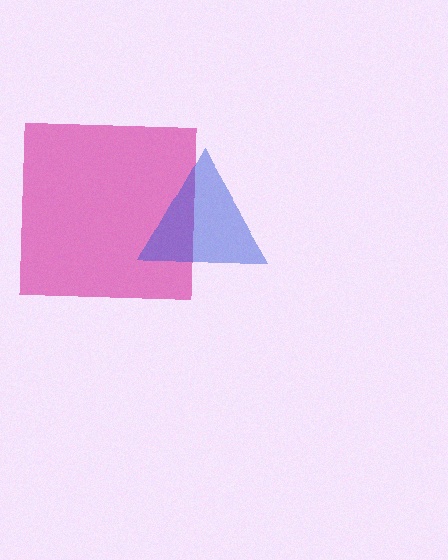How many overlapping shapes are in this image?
There are 2 overlapping shapes in the image.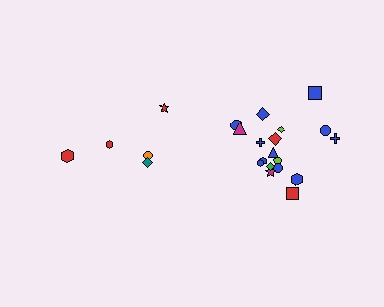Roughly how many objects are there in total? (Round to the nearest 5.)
Roughly 25 objects in total.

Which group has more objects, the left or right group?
The right group.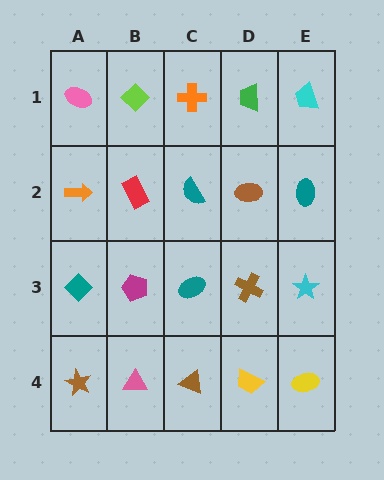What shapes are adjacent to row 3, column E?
A teal ellipse (row 2, column E), a yellow ellipse (row 4, column E), a brown cross (row 3, column D).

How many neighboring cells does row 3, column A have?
3.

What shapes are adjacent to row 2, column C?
An orange cross (row 1, column C), a teal ellipse (row 3, column C), a red rectangle (row 2, column B), a brown ellipse (row 2, column D).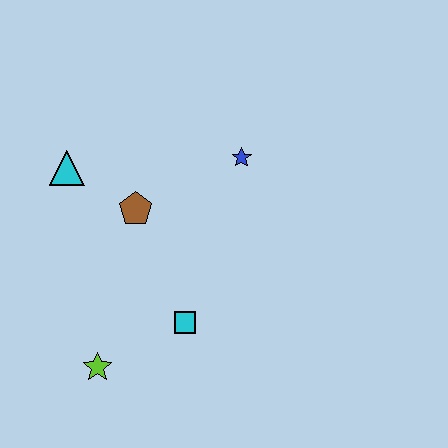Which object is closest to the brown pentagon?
The cyan triangle is closest to the brown pentagon.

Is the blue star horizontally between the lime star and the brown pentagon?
No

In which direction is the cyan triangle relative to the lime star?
The cyan triangle is above the lime star.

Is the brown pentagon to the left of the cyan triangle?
No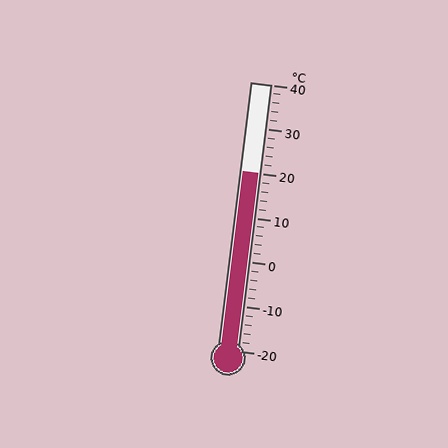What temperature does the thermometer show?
The thermometer shows approximately 20°C.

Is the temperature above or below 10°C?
The temperature is above 10°C.